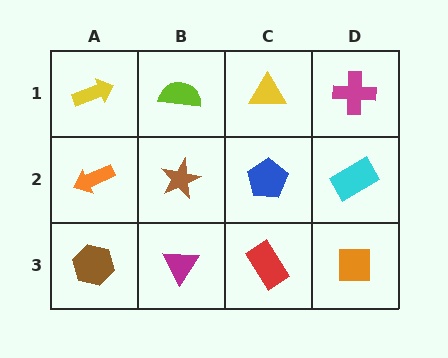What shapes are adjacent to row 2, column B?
A lime semicircle (row 1, column B), a magenta triangle (row 3, column B), an orange arrow (row 2, column A), a blue pentagon (row 2, column C).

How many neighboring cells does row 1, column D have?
2.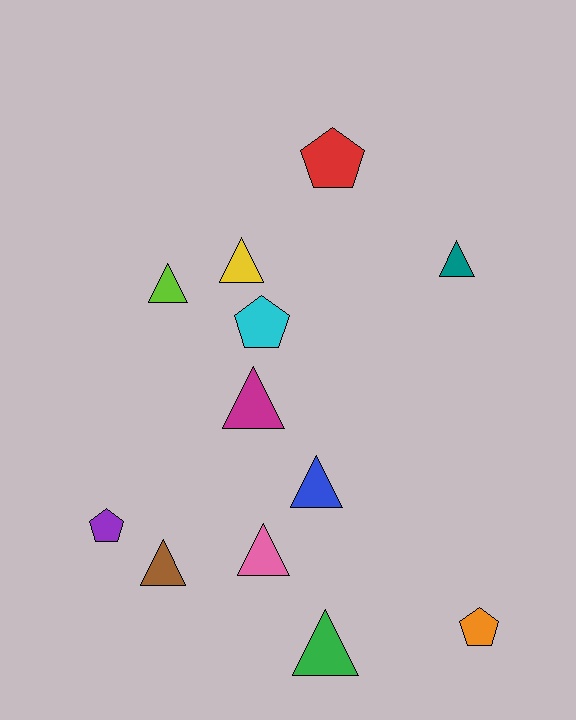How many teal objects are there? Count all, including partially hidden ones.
There is 1 teal object.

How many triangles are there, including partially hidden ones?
There are 8 triangles.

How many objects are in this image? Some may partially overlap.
There are 12 objects.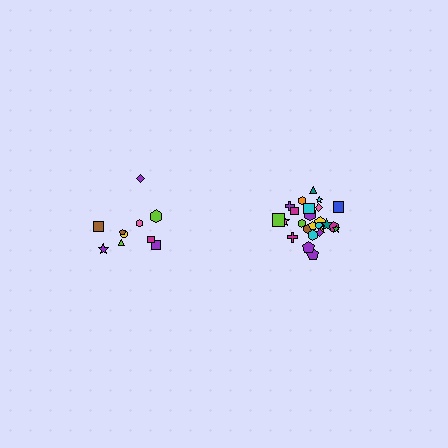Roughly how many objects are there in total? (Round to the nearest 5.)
Roughly 35 objects in total.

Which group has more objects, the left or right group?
The right group.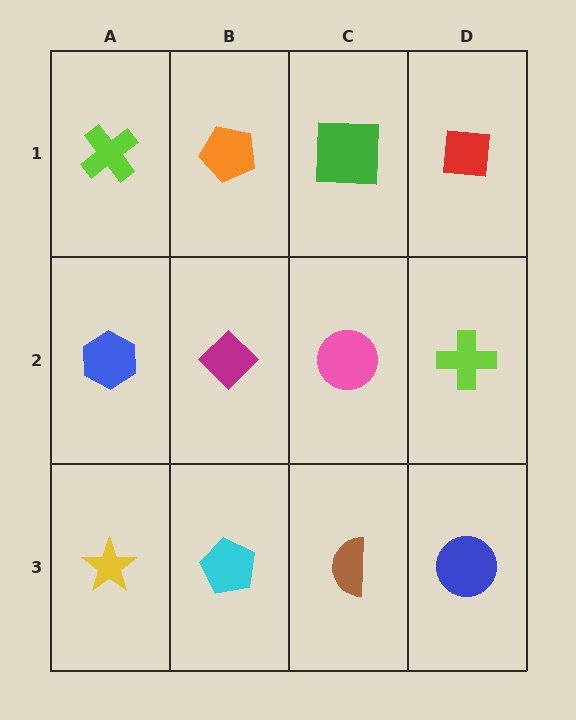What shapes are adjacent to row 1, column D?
A lime cross (row 2, column D), a green square (row 1, column C).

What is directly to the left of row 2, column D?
A pink circle.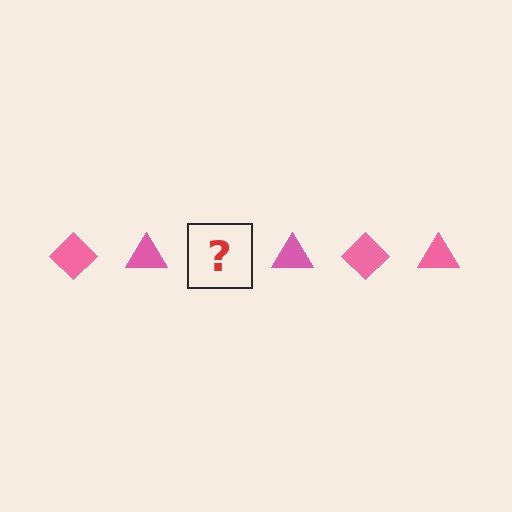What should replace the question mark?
The question mark should be replaced with a pink diamond.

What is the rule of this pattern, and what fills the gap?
The rule is that the pattern cycles through diamond, triangle shapes in pink. The gap should be filled with a pink diamond.